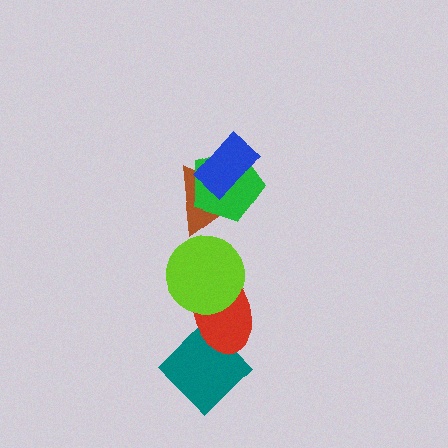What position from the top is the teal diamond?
The teal diamond is 6th from the top.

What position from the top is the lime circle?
The lime circle is 4th from the top.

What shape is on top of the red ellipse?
The lime circle is on top of the red ellipse.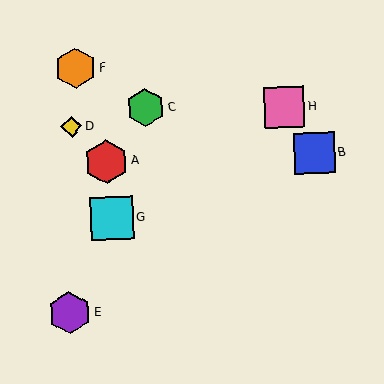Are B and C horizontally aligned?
No, B is at y≈153 and C is at y≈107.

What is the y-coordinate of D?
Object D is at y≈126.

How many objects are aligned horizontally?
2 objects (A, B) are aligned horizontally.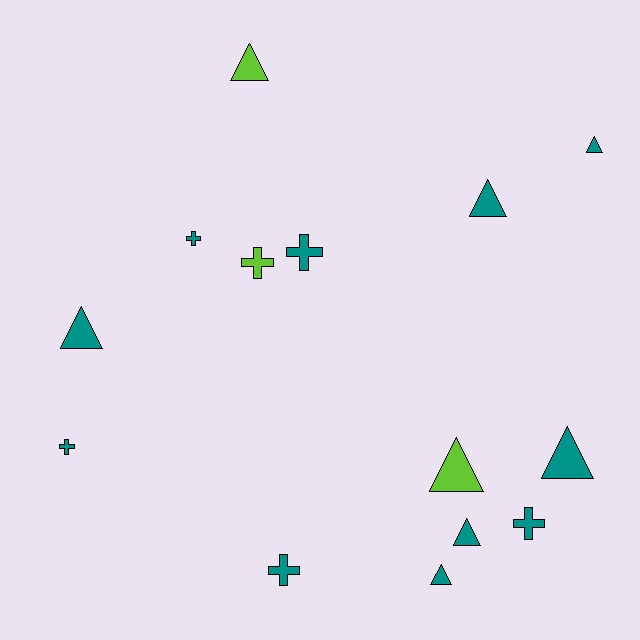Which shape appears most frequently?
Triangle, with 8 objects.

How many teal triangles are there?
There are 6 teal triangles.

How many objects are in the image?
There are 14 objects.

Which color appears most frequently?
Teal, with 11 objects.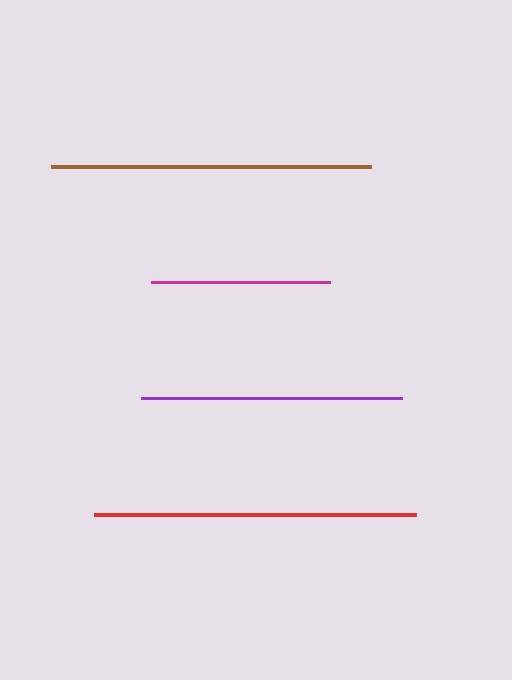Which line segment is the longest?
The red line is the longest at approximately 322 pixels.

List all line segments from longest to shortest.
From longest to shortest: red, brown, purple, magenta.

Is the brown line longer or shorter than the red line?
The red line is longer than the brown line.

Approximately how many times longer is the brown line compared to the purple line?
The brown line is approximately 1.2 times the length of the purple line.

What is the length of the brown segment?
The brown segment is approximately 320 pixels long.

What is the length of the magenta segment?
The magenta segment is approximately 179 pixels long.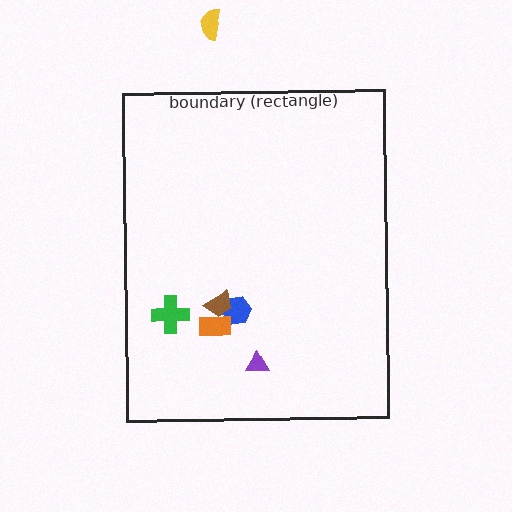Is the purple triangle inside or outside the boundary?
Inside.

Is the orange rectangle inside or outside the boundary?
Inside.